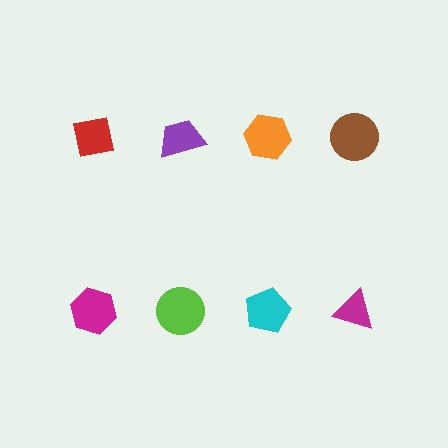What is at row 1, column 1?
A red square.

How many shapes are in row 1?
4 shapes.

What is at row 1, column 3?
An orange hexagon.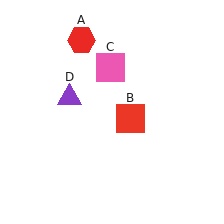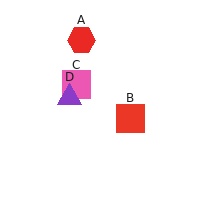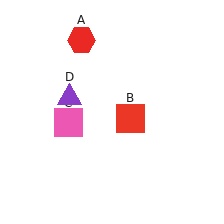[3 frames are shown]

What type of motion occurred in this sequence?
The pink square (object C) rotated counterclockwise around the center of the scene.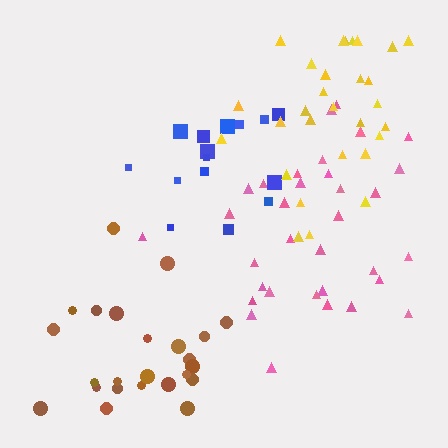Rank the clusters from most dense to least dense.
brown, blue, pink, yellow.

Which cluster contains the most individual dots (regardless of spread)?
Pink (33).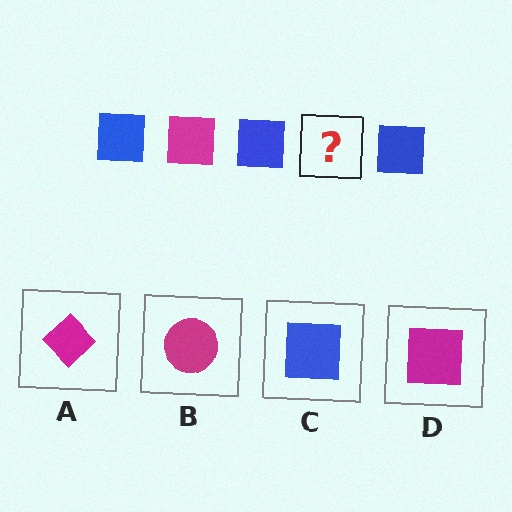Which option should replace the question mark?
Option D.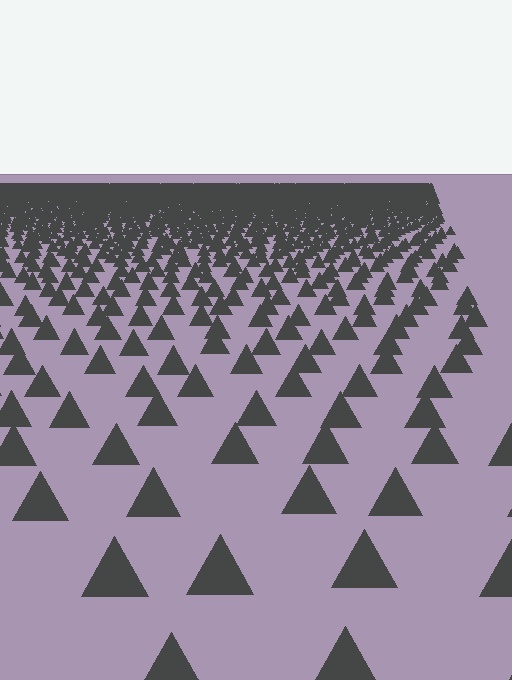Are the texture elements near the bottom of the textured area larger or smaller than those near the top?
Larger. Near the bottom, elements are closer to the viewer and appear at a bigger on-screen size.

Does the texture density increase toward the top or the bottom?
Density increases toward the top.